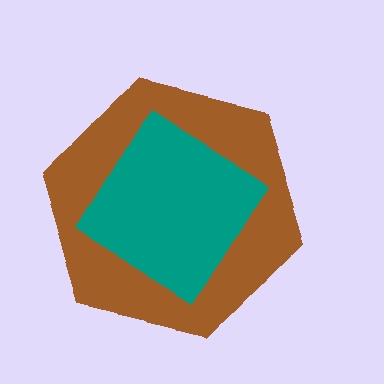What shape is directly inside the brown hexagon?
The teal diamond.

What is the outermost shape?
The brown hexagon.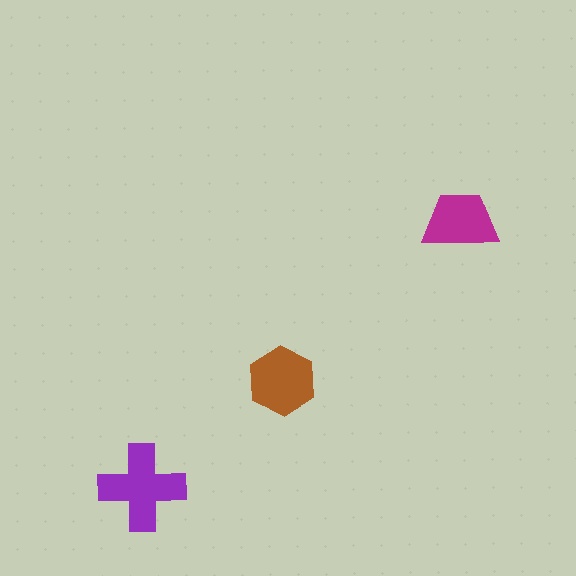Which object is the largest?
The purple cross.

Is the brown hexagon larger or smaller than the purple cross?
Smaller.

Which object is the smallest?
The magenta trapezoid.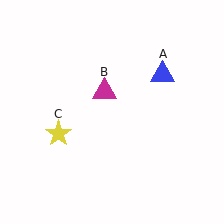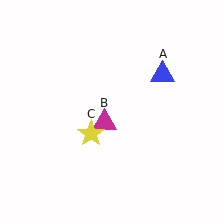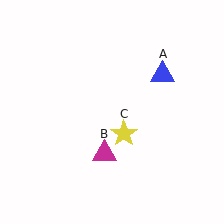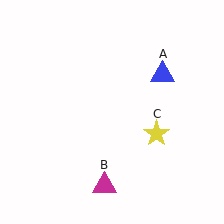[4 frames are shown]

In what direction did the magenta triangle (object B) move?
The magenta triangle (object B) moved down.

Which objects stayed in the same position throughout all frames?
Blue triangle (object A) remained stationary.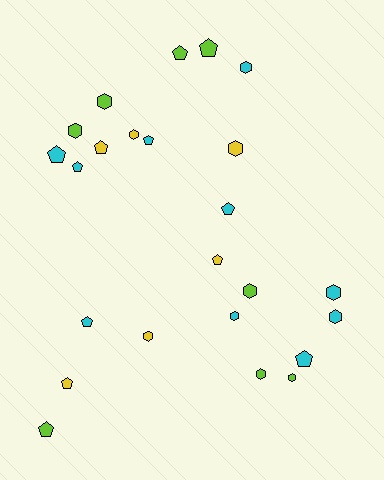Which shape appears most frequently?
Hexagon, with 12 objects.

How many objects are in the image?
There are 24 objects.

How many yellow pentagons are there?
There are 3 yellow pentagons.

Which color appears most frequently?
Cyan, with 10 objects.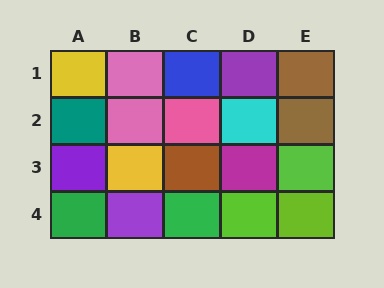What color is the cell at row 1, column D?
Purple.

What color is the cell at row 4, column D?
Lime.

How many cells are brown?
3 cells are brown.